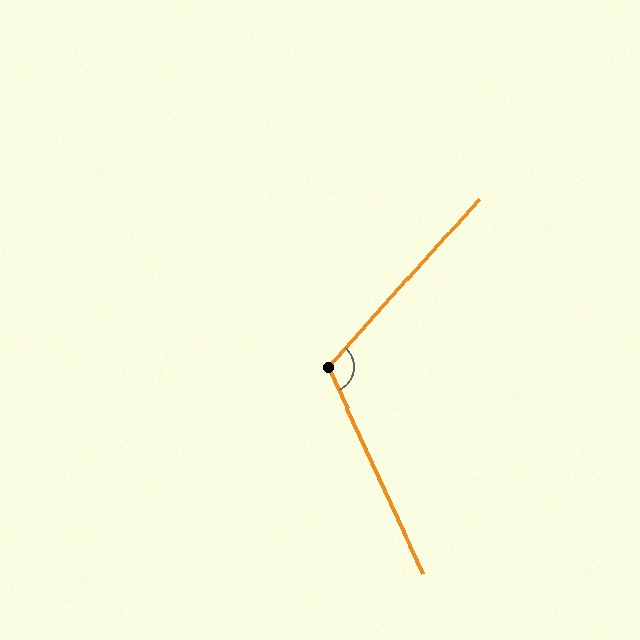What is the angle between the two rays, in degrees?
Approximately 114 degrees.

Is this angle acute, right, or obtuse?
It is obtuse.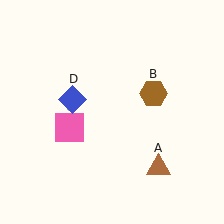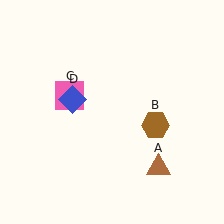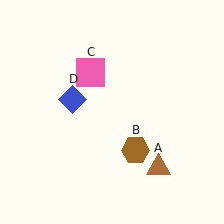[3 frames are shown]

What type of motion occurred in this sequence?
The brown hexagon (object B), pink square (object C) rotated clockwise around the center of the scene.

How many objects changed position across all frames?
2 objects changed position: brown hexagon (object B), pink square (object C).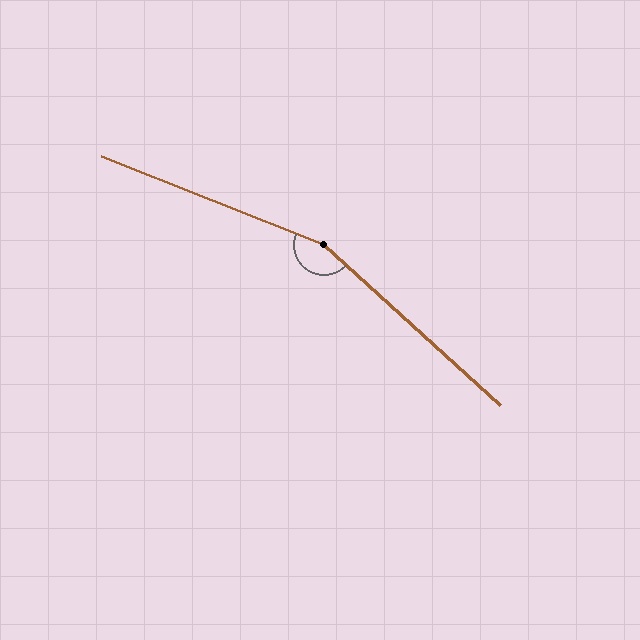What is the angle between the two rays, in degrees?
Approximately 159 degrees.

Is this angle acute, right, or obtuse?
It is obtuse.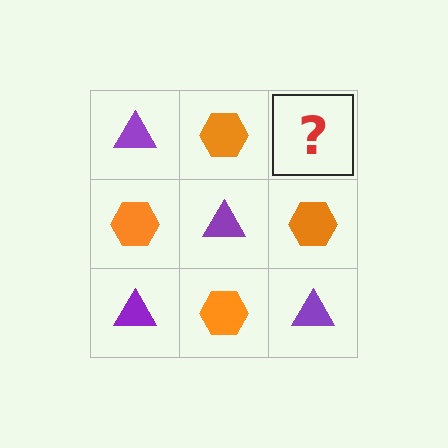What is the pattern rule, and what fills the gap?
The rule is that it alternates purple triangle and orange hexagon in a checkerboard pattern. The gap should be filled with a purple triangle.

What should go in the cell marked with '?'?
The missing cell should contain a purple triangle.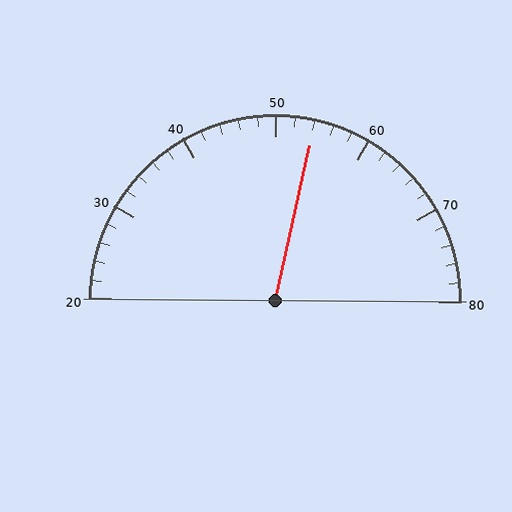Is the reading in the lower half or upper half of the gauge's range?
The reading is in the upper half of the range (20 to 80).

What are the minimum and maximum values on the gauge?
The gauge ranges from 20 to 80.